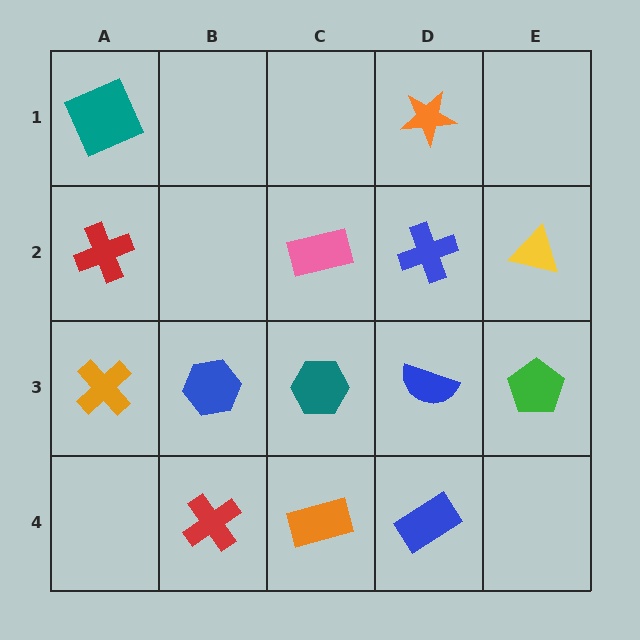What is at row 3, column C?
A teal hexagon.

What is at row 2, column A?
A red cross.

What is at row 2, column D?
A blue cross.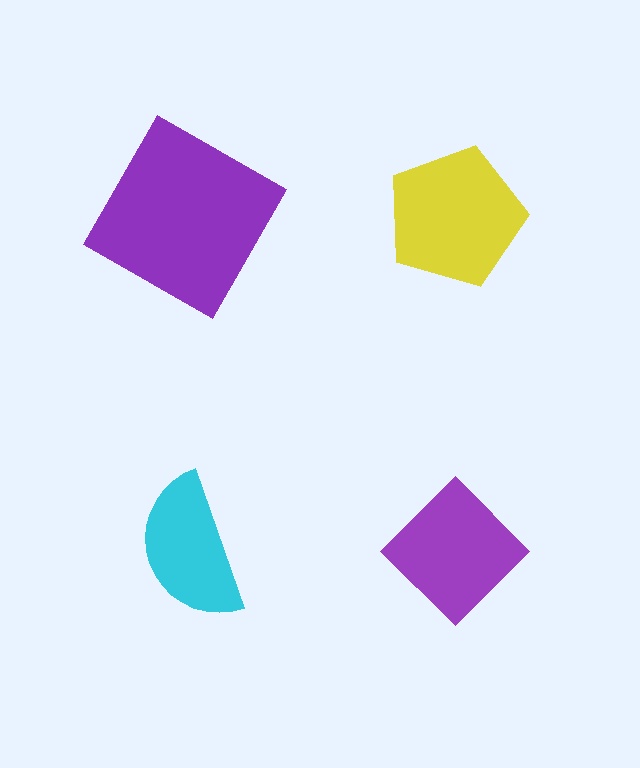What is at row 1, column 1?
A purple square.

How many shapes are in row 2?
2 shapes.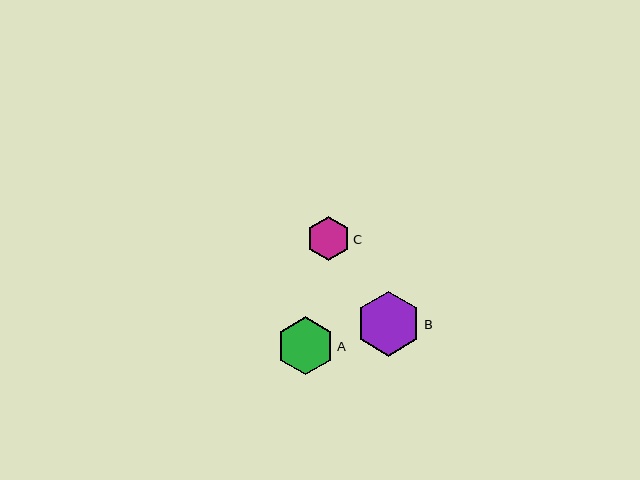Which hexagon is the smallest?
Hexagon C is the smallest with a size of approximately 44 pixels.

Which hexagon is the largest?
Hexagon B is the largest with a size of approximately 64 pixels.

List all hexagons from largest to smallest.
From largest to smallest: B, A, C.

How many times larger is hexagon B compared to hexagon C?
Hexagon B is approximately 1.5 times the size of hexagon C.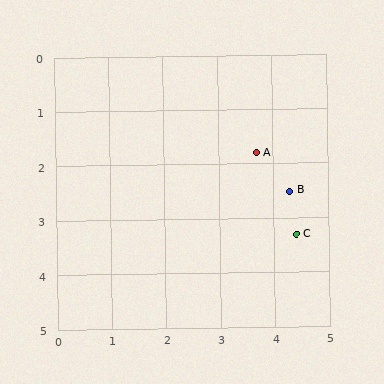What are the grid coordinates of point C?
Point C is at approximately (4.4, 3.3).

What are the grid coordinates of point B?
Point B is at approximately (4.3, 2.5).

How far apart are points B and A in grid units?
Points B and A are about 0.9 grid units apart.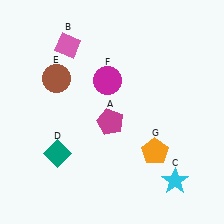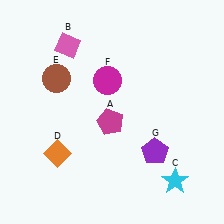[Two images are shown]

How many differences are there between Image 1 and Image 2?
There are 2 differences between the two images.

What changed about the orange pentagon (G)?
In Image 1, G is orange. In Image 2, it changed to purple.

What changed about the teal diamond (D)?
In Image 1, D is teal. In Image 2, it changed to orange.